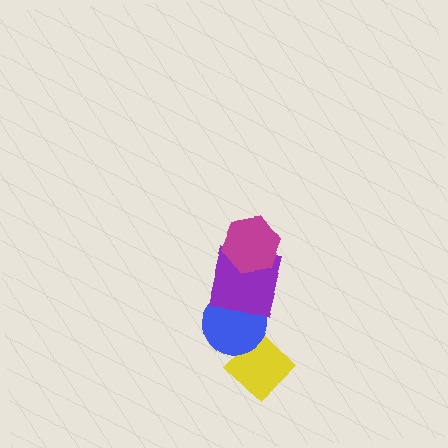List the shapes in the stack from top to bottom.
From top to bottom: the magenta hexagon, the purple square, the blue circle, the yellow diamond.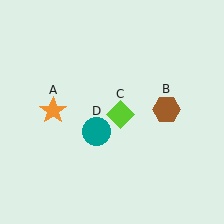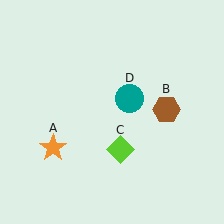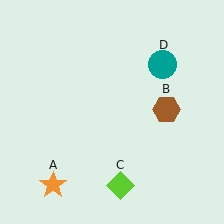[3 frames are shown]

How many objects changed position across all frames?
3 objects changed position: orange star (object A), lime diamond (object C), teal circle (object D).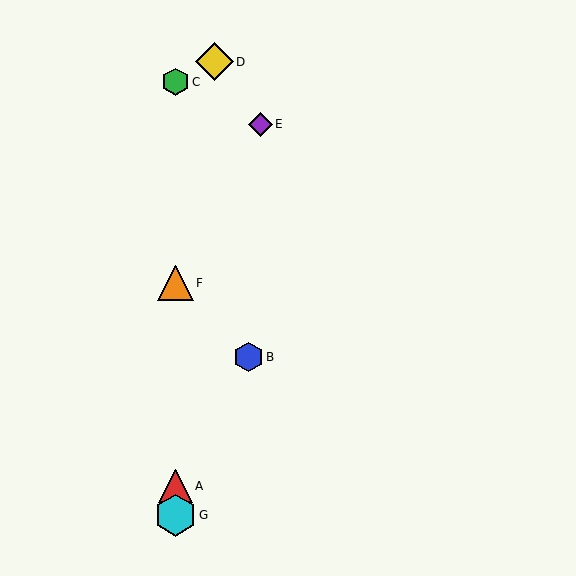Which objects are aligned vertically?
Objects A, C, F, G are aligned vertically.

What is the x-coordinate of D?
Object D is at x≈214.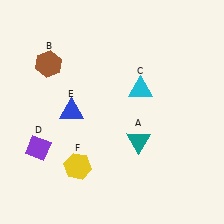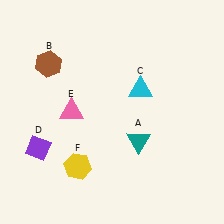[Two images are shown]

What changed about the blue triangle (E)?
In Image 1, E is blue. In Image 2, it changed to pink.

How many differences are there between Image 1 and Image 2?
There is 1 difference between the two images.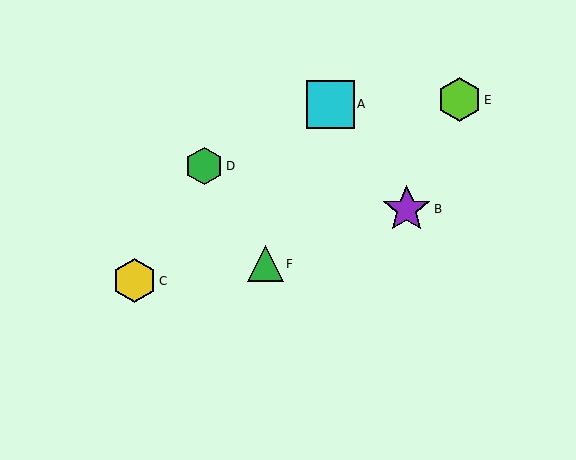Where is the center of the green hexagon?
The center of the green hexagon is at (204, 166).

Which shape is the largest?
The purple star (labeled B) is the largest.